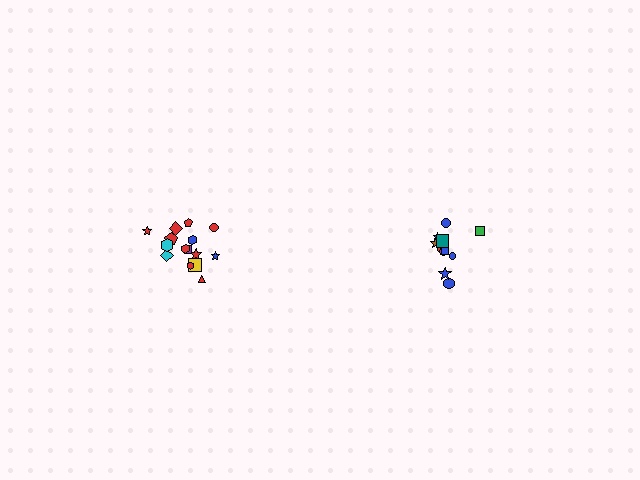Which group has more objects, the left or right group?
The left group.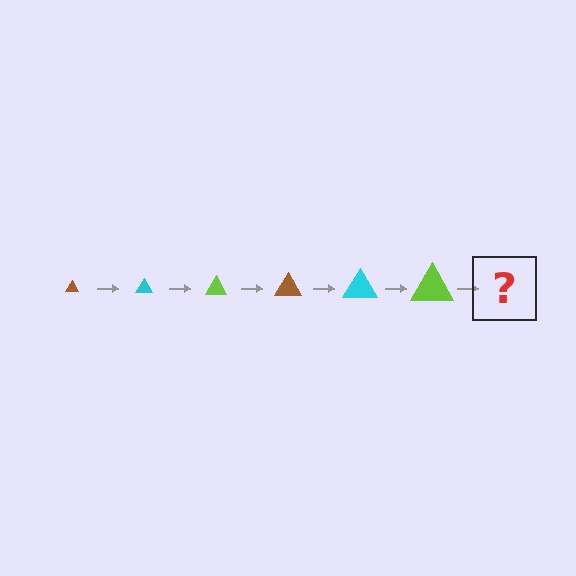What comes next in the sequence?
The next element should be a brown triangle, larger than the previous one.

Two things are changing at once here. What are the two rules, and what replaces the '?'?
The two rules are that the triangle grows larger each step and the color cycles through brown, cyan, and lime. The '?' should be a brown triangle, larger than the previous one.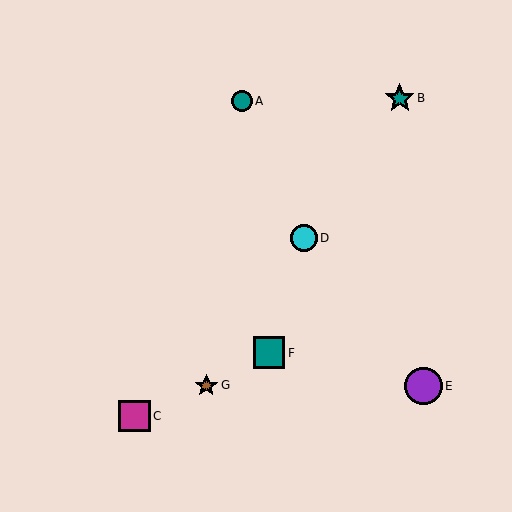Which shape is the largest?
The purple circle (labeled E) is the largest.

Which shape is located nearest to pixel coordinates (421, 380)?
The purple circle (labeled E) at (424, 386) is nearest to that location.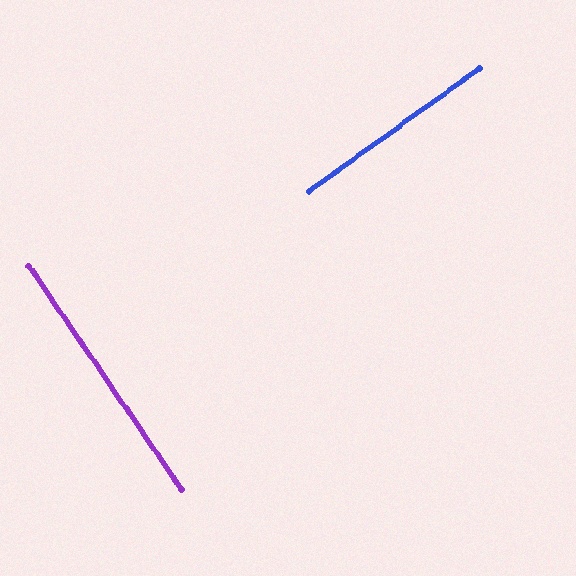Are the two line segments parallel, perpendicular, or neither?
Perpendicular — they meet at approximately 89°.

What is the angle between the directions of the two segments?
Approximately 89 degrees.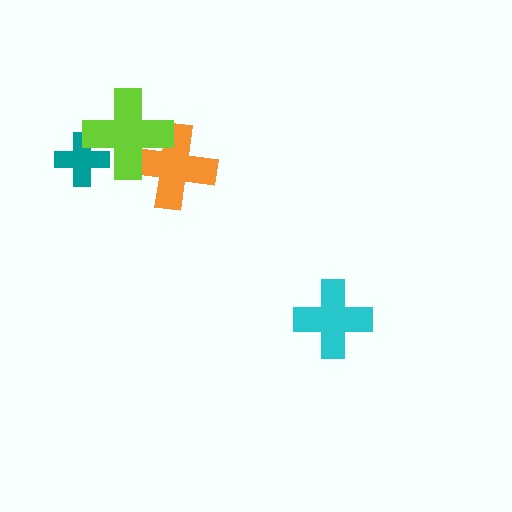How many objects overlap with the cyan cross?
0 objects overlap with the cyan cross.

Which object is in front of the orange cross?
The lime cross is in front of the orange cross.